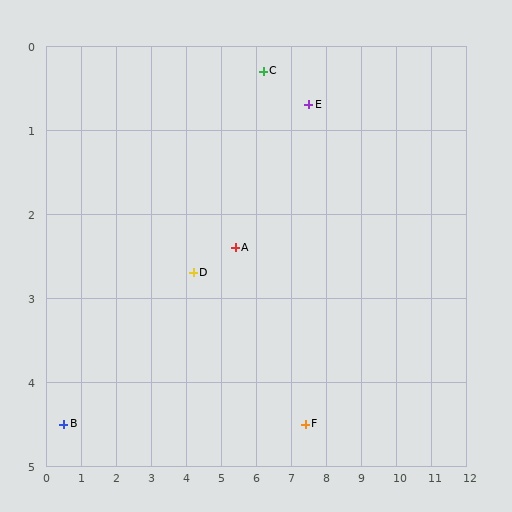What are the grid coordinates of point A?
Point A is at approximately (5.4, 2.4).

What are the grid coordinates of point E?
Point E is at approximately (7.5, 0.7).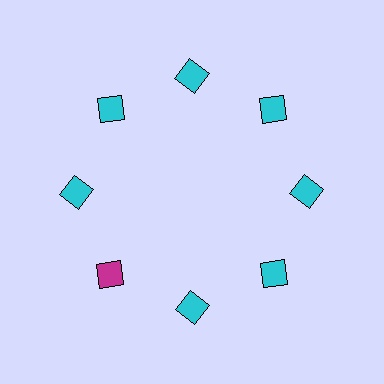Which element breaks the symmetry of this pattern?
The magenta diamond at roughly the 8 o'clock position breaks the symmetry. All other shapes are cyan diamonds.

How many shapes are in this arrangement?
There are 8 shapes arranged in a ring pattern.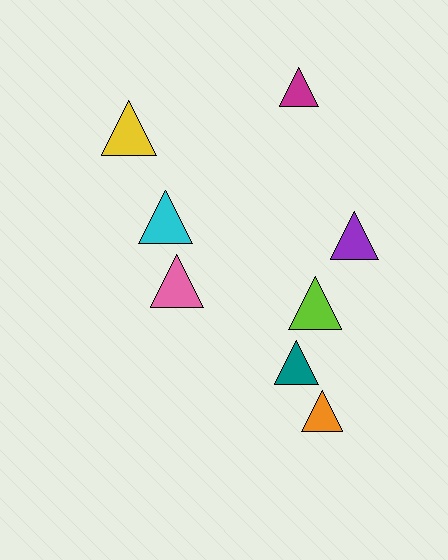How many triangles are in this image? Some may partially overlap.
There are 8 triangles.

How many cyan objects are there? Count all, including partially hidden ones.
There is 1 cyan object.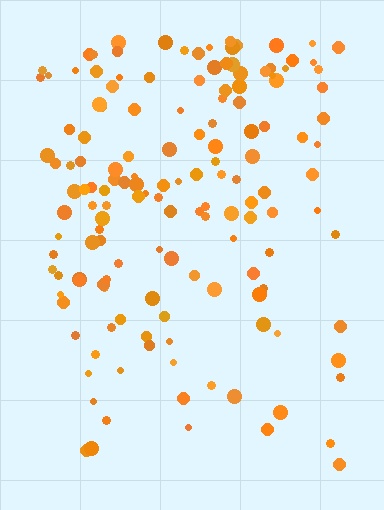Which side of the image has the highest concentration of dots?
The top.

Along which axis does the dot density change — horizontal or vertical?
Vertical.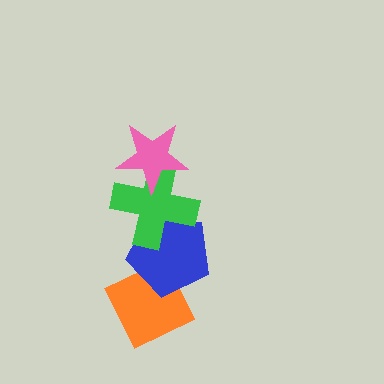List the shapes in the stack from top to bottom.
From top to bottom: the pink star, the green cross, the blue pentagon, the orange diamond.